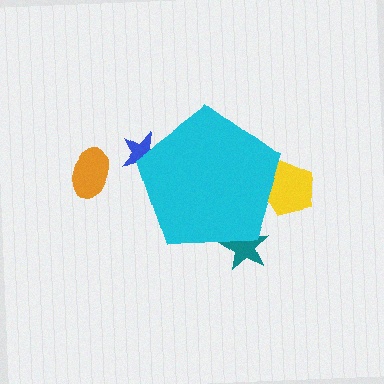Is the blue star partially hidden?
Yes, the blue star is partially hidden behind the cyan pentagon.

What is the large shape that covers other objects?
A cyan pentagon.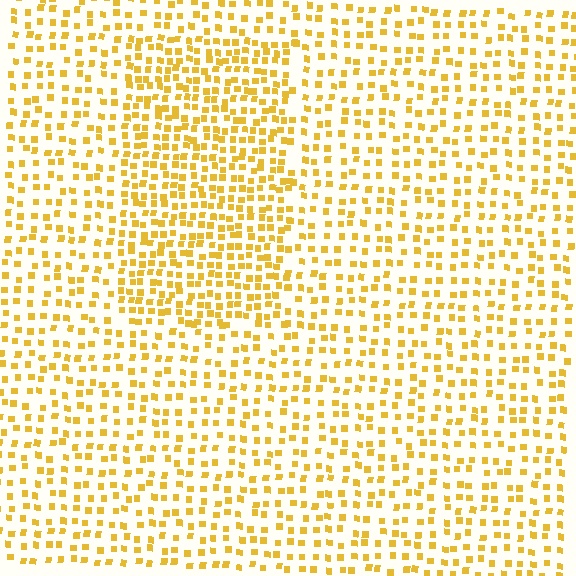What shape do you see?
I see a rectangle.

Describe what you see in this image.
The image contains small yellow elements arranged at two different densities. A rectangle-shaped region is visible where the elements are more densely packed than the surrounding area.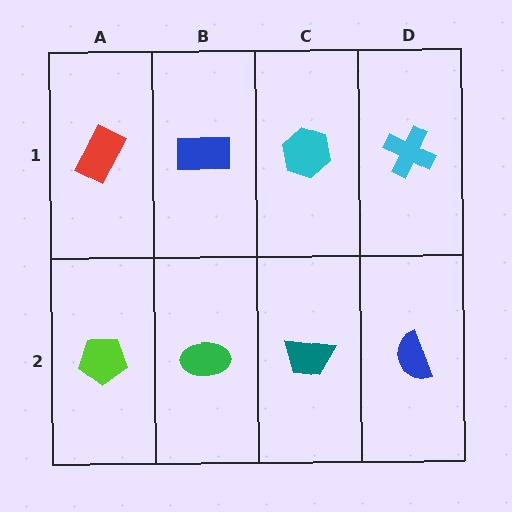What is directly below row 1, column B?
A green ellipse.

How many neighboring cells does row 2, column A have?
2.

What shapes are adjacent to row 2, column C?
A cyan hexagon (row 1, column C), a green ellipse (row 2, column B), a blue semicircle (row 2, column D).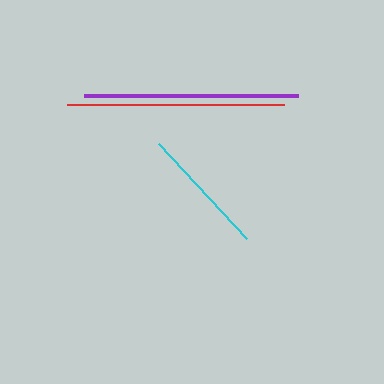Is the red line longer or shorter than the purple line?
The red line is longer than the purple line.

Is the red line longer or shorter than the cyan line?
The red line is longer than the cyan line.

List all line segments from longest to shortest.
From longest to shortest: red, purple, cyan.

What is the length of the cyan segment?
The cyan segment is approximately 129 pixels long.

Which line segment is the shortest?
The cyan line is the shortest at approximately 129 pixels.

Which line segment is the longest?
The red line is the longest at approximately 216 pixels.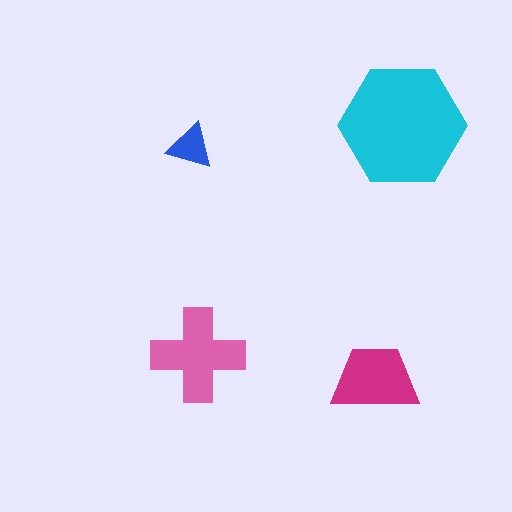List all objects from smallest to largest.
The blue triangle, the magenta trapezoid, the pink cross, the cyan hexagon.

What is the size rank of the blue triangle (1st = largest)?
4th.